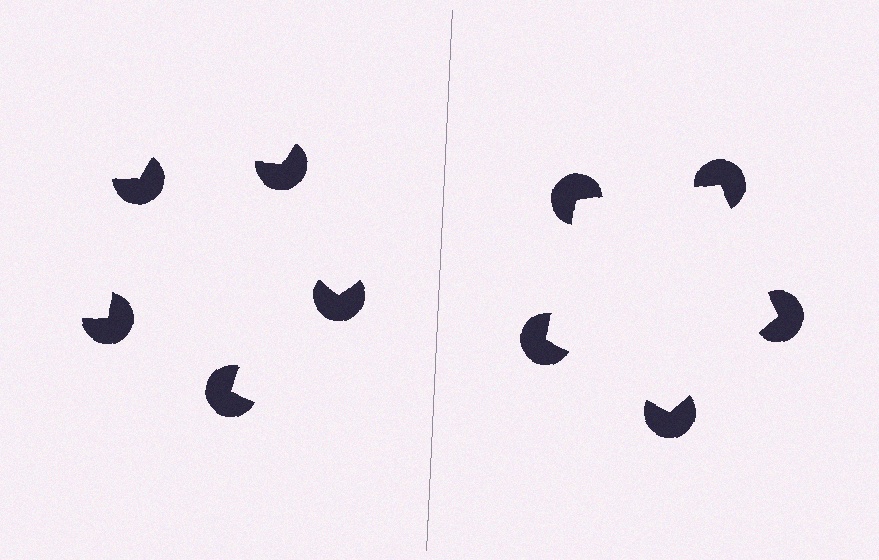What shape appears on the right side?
An illusory pentagon.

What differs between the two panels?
The pac-man discs are positioned identically on both sides; only the wedge orientations differ. On the right they align to a pentagon; on the left they are misaligned.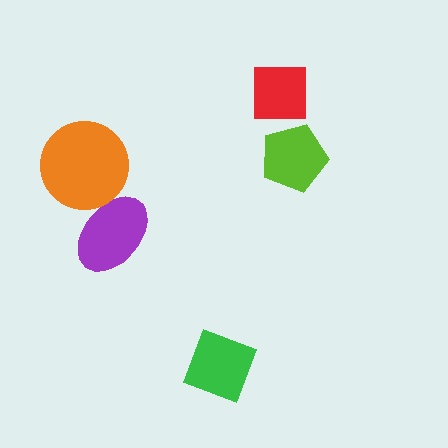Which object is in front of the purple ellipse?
The orange circle is in front of the purple ellipse.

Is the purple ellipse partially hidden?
Yes, it is partially covered by another shape.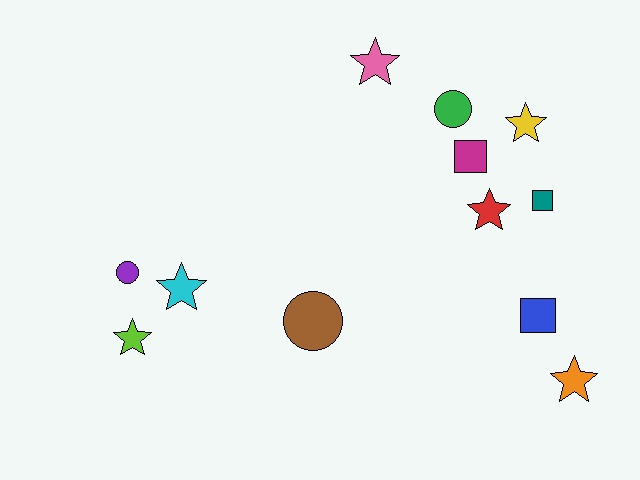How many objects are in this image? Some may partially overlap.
There are 12 objects.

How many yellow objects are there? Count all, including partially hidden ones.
There is 1 yellow object.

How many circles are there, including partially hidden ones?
There are 3 circles.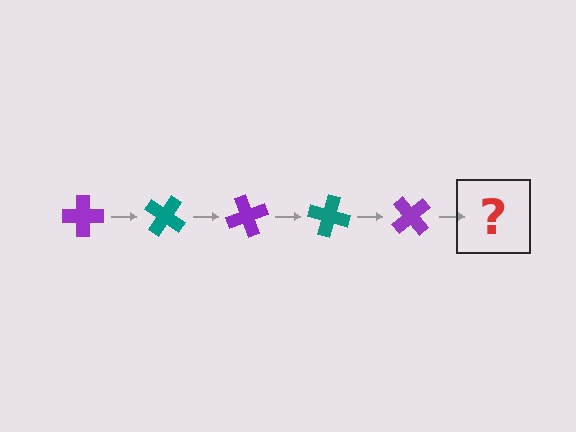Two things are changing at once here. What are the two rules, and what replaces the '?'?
The two rules are that it rotates 35 degrees each step and the color cycles through purple and teal. The '?' should be a teal cross, rotated 175 degrees from the start.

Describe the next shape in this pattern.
It should be a teal cross, rotated 175 degrees from the start.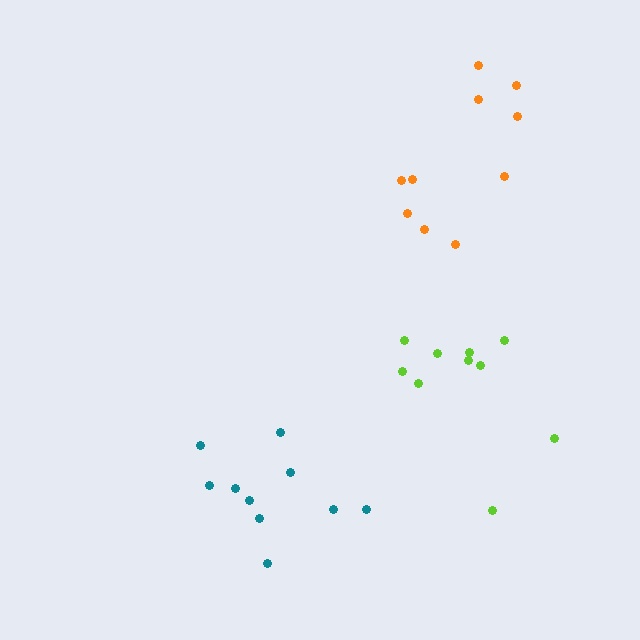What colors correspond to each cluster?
The clusters are colored: orange, teal, lime.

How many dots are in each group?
Group 1: 10 dots, Group 2: 10 dots, Group 3: 10 dots (30 total).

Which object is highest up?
The orange cluster is topmost.